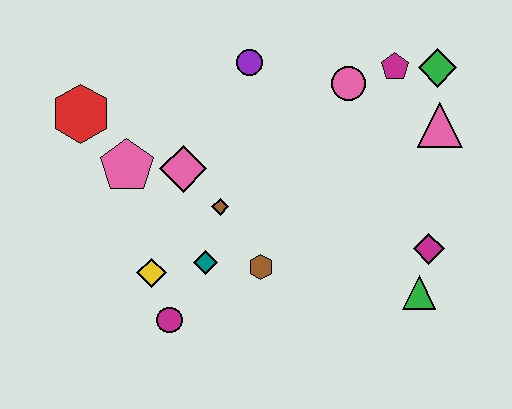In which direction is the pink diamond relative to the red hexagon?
The pink diamond is to the right of the red hexagon.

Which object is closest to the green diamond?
The magenta pentagon is closest to the green diamond.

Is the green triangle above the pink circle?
No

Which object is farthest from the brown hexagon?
The green diamond is farthest from the brown hexagon.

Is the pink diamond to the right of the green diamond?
No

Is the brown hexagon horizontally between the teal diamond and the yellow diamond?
No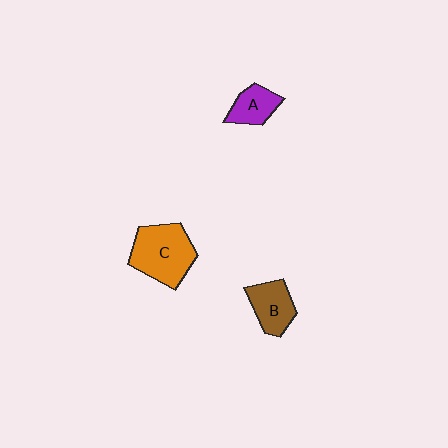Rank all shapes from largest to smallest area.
From largest to smallest: C (orange), B (brown), A (purple).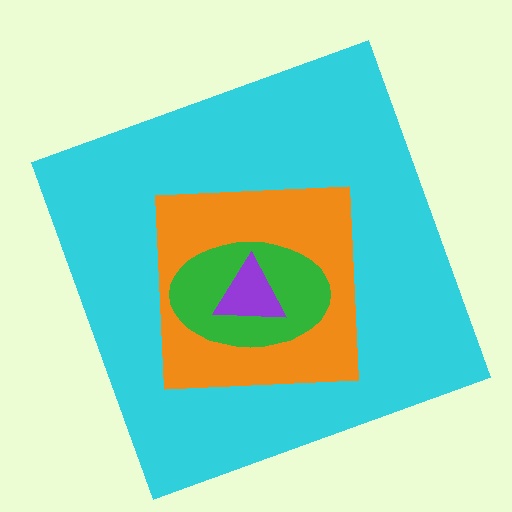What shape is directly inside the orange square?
The green ellipse.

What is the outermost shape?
The cyan square.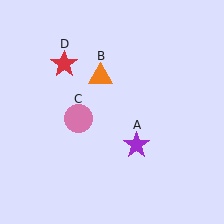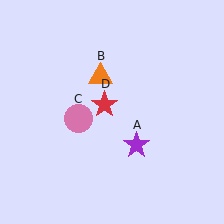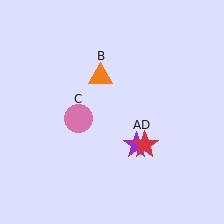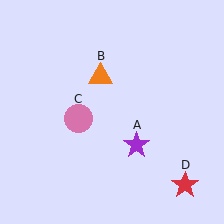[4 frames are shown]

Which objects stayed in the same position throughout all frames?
Purple star (object A) and orange triangle (object B) and pink circle (object C) remained stationary.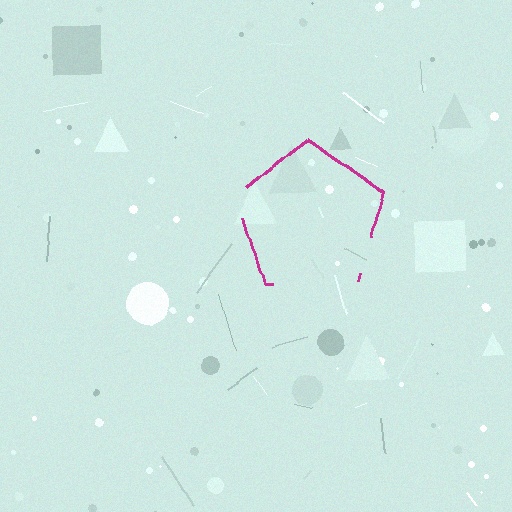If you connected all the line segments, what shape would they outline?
They would outline a pentagon.